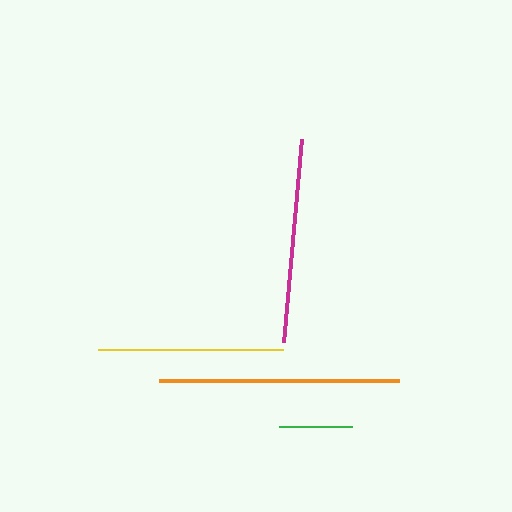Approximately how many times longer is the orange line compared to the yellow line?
The orange line is approximately 1.3 times the length of the yellow line.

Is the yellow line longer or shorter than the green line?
The yellow line is longer than the green line.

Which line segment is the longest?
The orange line is the longest at approximately 240 pixels.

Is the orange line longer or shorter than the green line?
The orange line is longer than the green line.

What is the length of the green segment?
The green segment is approximately 73 pixels long.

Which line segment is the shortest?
The green line is the shortest at approximately 73 pixels.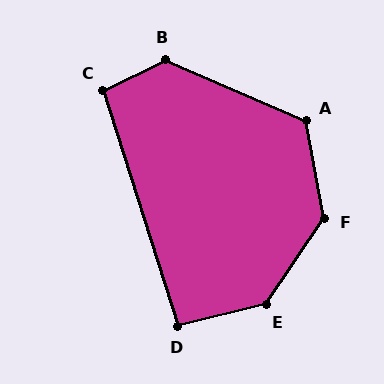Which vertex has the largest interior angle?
E, at approximately 138 degrees.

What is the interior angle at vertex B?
Approximately 130 degrees (obtuse).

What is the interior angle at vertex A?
Approximately 124 degrees (obtuse).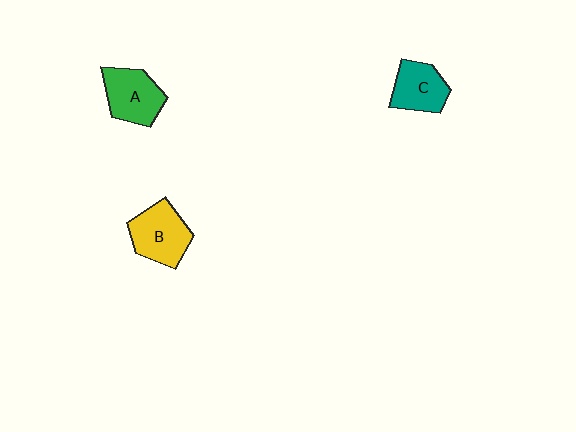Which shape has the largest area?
Shape B (yellow).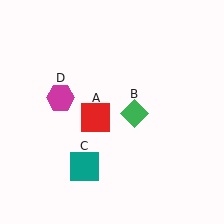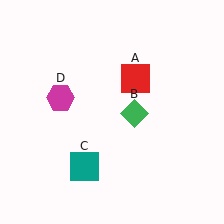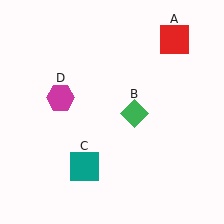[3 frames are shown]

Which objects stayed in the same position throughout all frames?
Green diamond (object B) and teal square (object C) and magenta hexagon (object D) remained stationary.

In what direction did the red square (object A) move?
The red square (object A) moved up and to the right.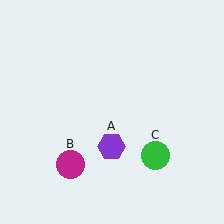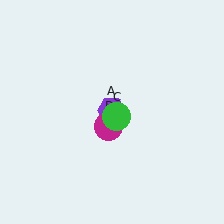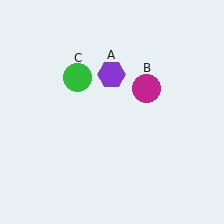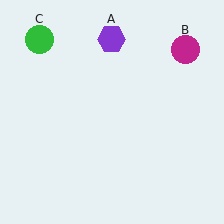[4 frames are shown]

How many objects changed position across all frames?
3 objects changed position: purple hexagon (object A), magenta circle (object B), green circle (object C).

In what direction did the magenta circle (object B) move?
The magenta circle (object B) moved up and to the right.